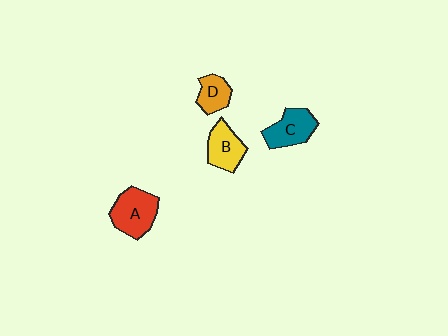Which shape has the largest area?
Shape A (red).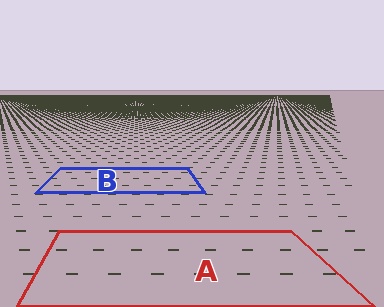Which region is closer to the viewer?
Region A is closer. The texture elements there are larger and more spread out.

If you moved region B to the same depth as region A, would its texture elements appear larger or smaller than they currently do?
They would appear larger. At a closer depth, the same texture elements are projected at a bigger on-screen size.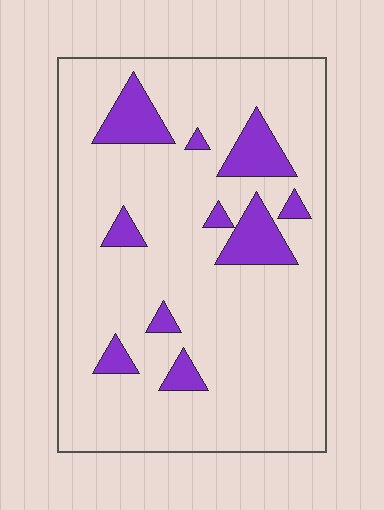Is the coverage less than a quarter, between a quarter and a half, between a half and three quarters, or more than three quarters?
Less than a quarter.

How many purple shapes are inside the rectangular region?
10.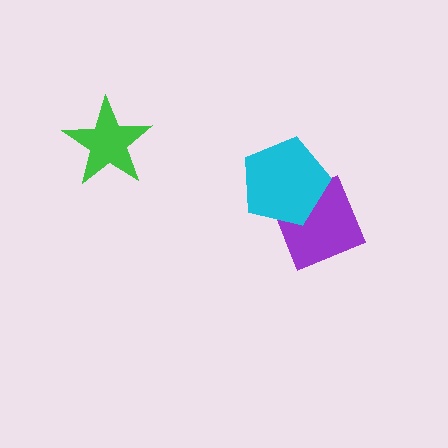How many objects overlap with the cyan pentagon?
1 object overlaps with the cyan pentagon.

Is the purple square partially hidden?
Yes, it is partially covered by another shape.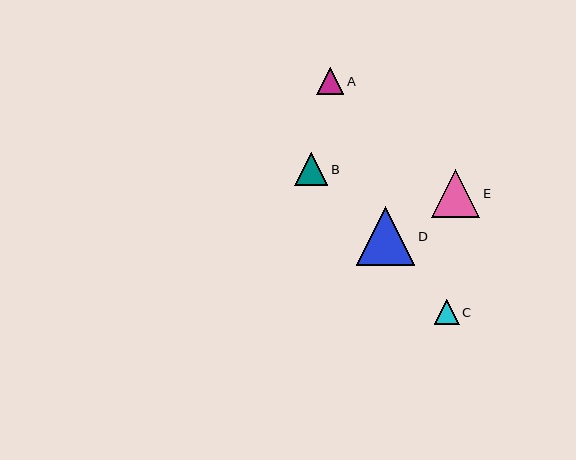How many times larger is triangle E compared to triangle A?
Triangle E is approximately 1.8 times the size of triangle A.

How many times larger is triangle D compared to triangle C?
Triangle D is approximately 2.4 times the size of triangle C.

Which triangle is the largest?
Triangle D is the largest with a size of approximately 59 pixels.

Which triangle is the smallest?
Triangle C is the smallest with a size of approximately 25 pixels.